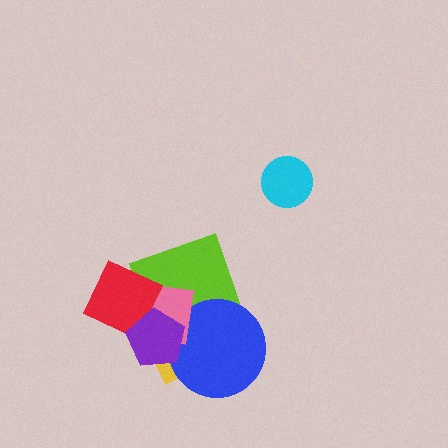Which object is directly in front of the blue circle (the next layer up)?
The pink square is directly in front of the blue circle.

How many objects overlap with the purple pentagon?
5 objects overlap with the purple pentagon.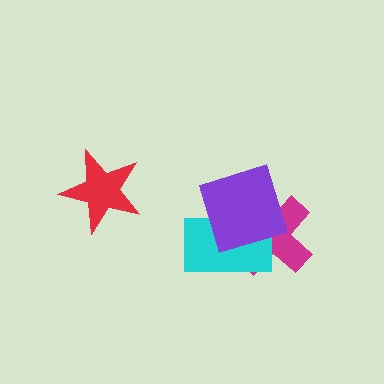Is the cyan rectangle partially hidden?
Yes, it is partially covered by another shape.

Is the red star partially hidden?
No, no other shape covers it.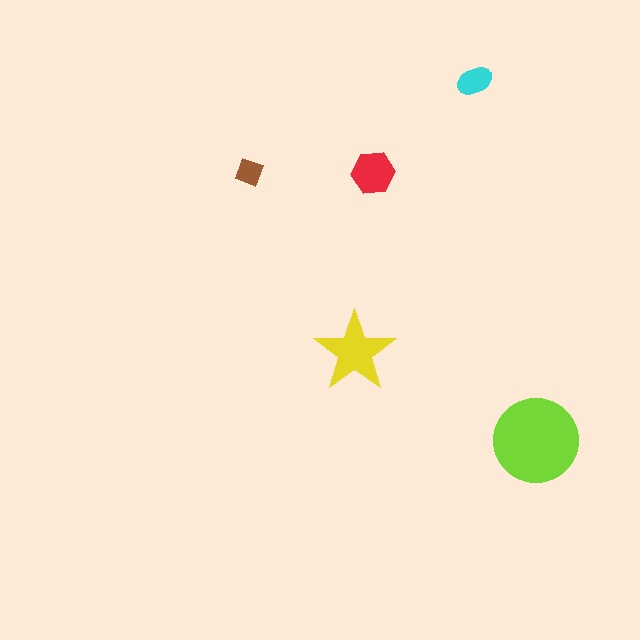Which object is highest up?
The cyan ellipse is topmost.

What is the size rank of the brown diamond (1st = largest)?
5th.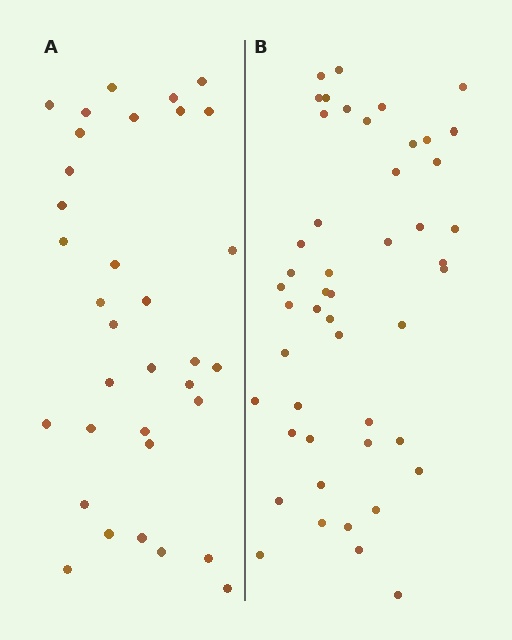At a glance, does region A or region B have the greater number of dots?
Region B (the right region) has more dots.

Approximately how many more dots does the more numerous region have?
Region B has approximately 15 more dots than region A.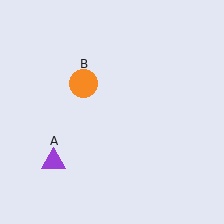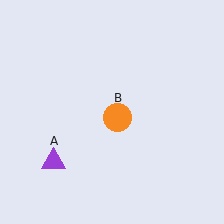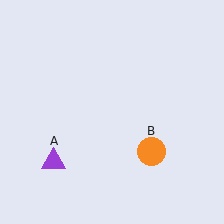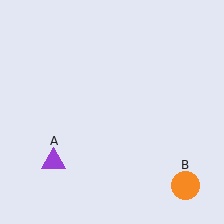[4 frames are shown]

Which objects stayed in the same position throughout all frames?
Purple triangle (object A) remained stationary.